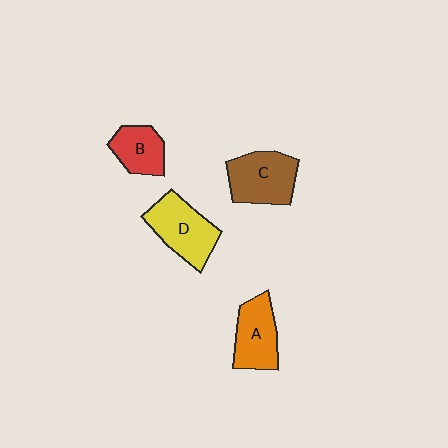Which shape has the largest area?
Shape D (yellow).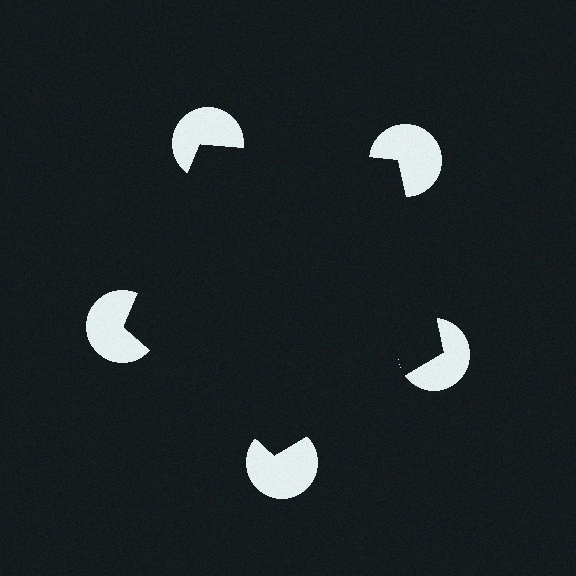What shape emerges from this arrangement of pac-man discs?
An illusory pentagon — its edges are inferred from the aligned wedge cuts in the pac-man discs, not physically drawn.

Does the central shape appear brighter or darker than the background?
It typically appears slightly darker than the background, even though no actual brightness change is drawn.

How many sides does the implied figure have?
5 sides.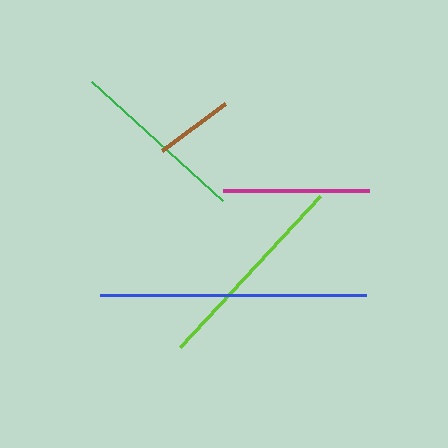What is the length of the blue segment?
The blue segment is approximately 266 pixels long.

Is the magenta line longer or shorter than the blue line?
The blue line is longer than the magenta line.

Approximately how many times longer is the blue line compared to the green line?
The blue line is approximately 1.5 times the length of the green line.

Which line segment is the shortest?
The brown line is the shortest at approximately 78 pixels.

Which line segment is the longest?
The blue line is the longest at approximately 266 pixels.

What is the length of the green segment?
The green segment is approximately 178 pixels long.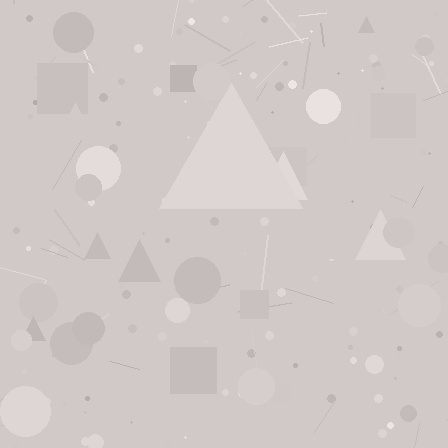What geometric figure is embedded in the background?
A triangle is embedded in the background.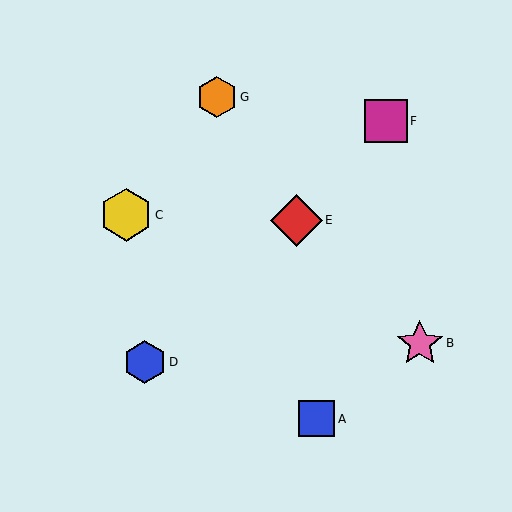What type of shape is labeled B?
Shape B is a pink star.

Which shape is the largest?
The yellow hexagon (labeled C) is the largest.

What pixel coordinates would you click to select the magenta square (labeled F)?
Click at (386, 121) to select the magenta square F.